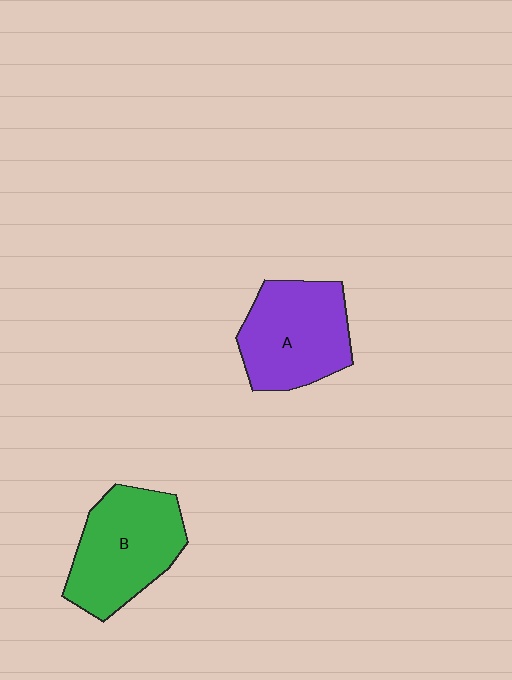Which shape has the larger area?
Shape B (green).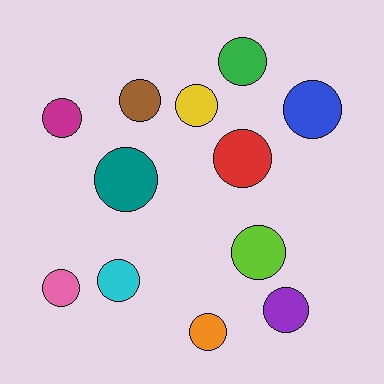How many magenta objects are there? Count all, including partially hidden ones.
There is 1 magenta object.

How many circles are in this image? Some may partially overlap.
There are 12 circles.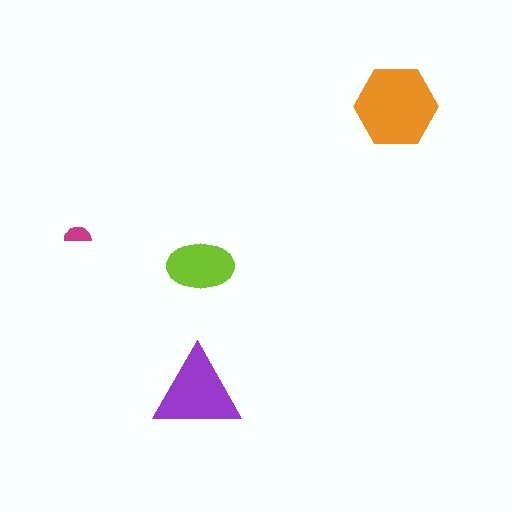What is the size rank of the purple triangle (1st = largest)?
2nd.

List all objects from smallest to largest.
The magenta semicircle, the lime ellipse, the purple triangle, the orange hexagon.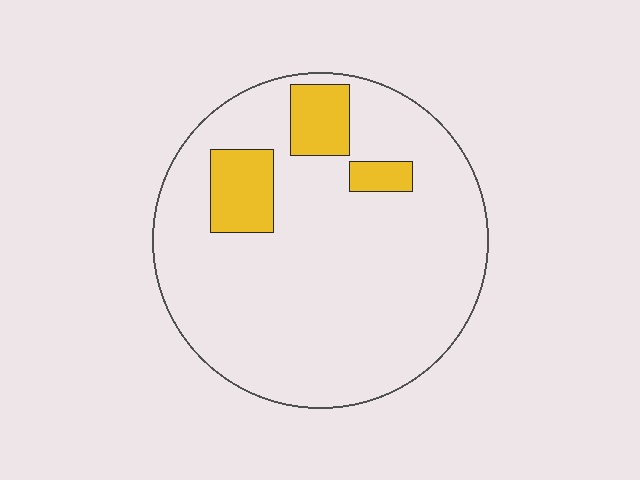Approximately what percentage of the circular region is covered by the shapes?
Approximately 15%.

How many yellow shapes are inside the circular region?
3.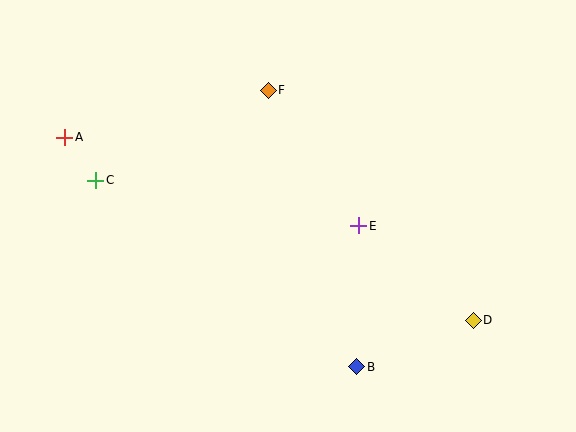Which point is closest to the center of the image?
Point E at (359, 226) is closest to the center.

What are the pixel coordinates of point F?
Point F is at (268, 90).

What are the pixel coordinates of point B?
Point B is at (357, 367).